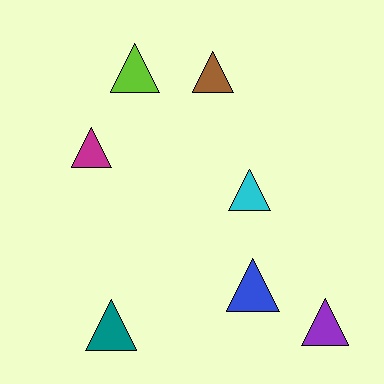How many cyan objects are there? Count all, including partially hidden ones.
There is 1 cyan object.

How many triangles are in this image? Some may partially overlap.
There are 7 triangles.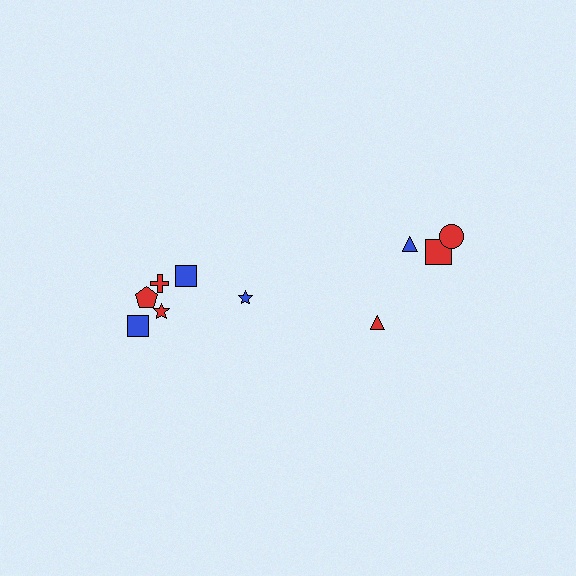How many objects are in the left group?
There are 6 objects.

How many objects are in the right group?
There are 4 objects.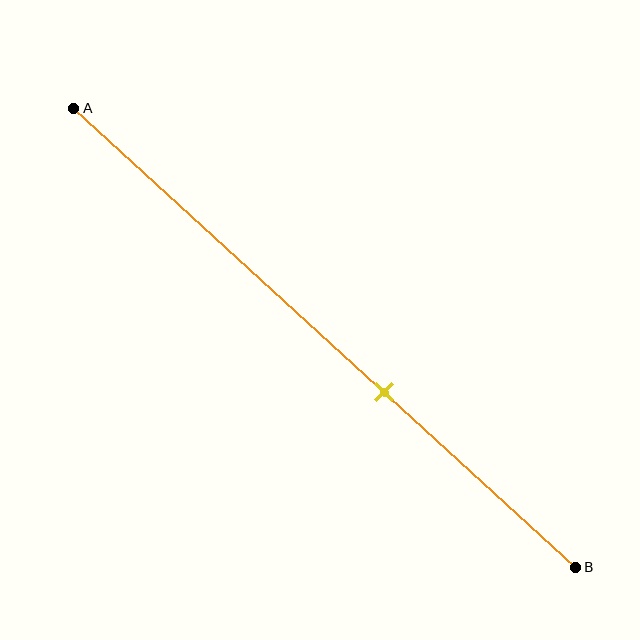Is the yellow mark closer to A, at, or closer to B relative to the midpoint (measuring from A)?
The yellow mark is closer to point B than the midpoint of segment AB.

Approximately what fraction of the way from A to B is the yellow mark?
The yellow mark is approximately 60% of the way from A to B.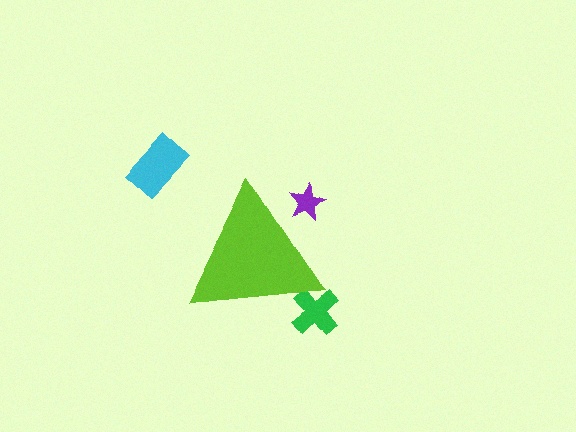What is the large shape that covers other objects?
A lime triangle.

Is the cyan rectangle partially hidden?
No, the cyan rectangle is fully visible.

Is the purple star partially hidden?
Yes, the purple star is partially hidden behind the lime triangle.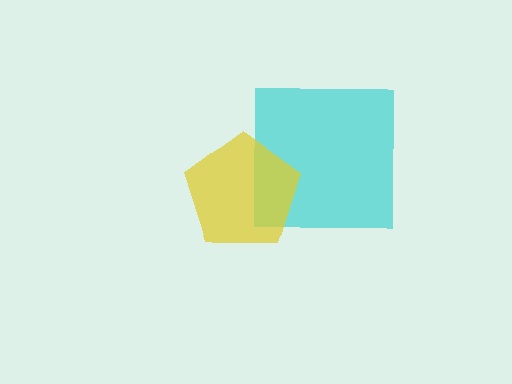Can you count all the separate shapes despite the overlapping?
Yes, there are 2 separate shapes.